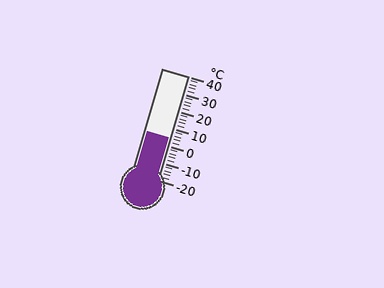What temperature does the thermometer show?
The thermometer shows approximately 4°C.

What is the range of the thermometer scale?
The thermometer scale ranges from -20°C to 40°C.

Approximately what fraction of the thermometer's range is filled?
The thermometer is filled to approximately 40% of its range.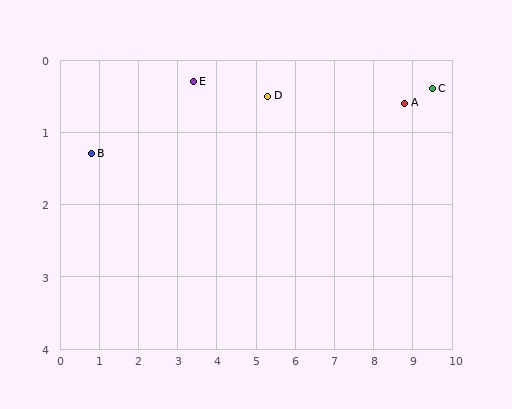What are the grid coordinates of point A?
Point A is at approximately (8.8, 0.6).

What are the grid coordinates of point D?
Point D is at approximately (5.3, 0.5).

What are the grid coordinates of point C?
Point C is at approximately (9.5, 0.4).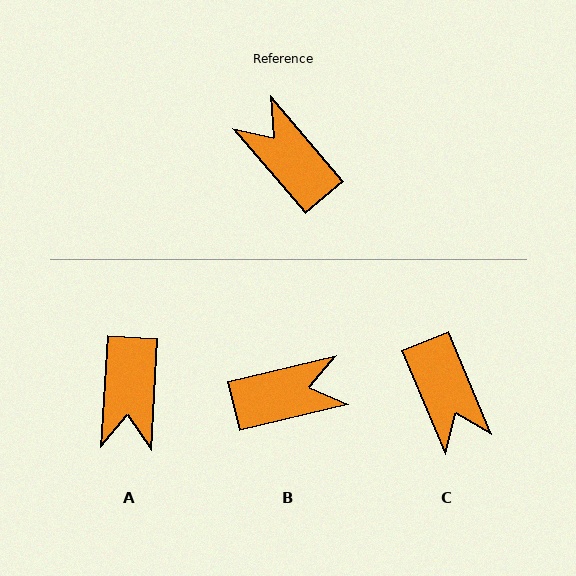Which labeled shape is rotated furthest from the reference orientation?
C, about 162 degrees away.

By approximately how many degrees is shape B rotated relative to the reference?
Approximately 117 degrees clockwise.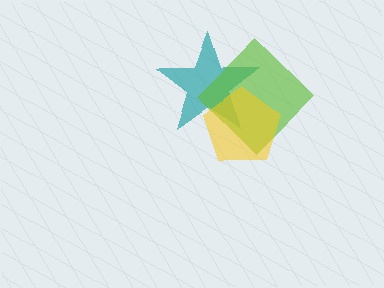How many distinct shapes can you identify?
There are 3 distinct shapes: a teal star, a lime diamond, a yellow pentagon.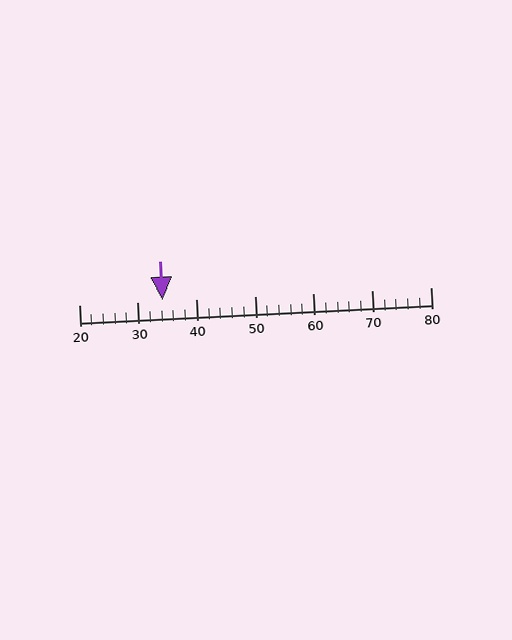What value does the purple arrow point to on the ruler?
The purple arrow points to approximately 34.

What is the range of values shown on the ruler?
The ruler shows values from 20 to 80.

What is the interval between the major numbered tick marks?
The major tick marks are spaced 10 units apart.